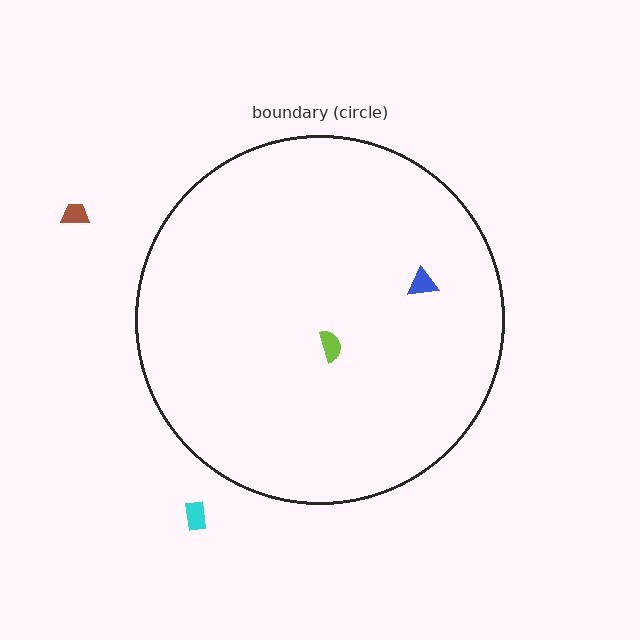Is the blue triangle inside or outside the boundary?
Inside.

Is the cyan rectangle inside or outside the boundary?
Outside.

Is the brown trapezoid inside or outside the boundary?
Outside.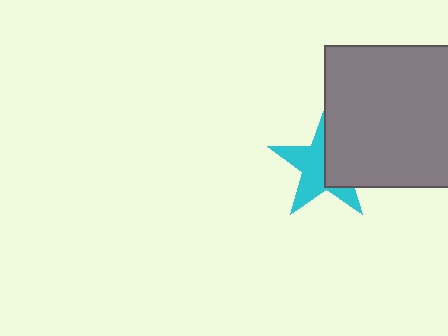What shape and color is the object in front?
The object in front is a gray square.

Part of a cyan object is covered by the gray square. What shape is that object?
It is a star.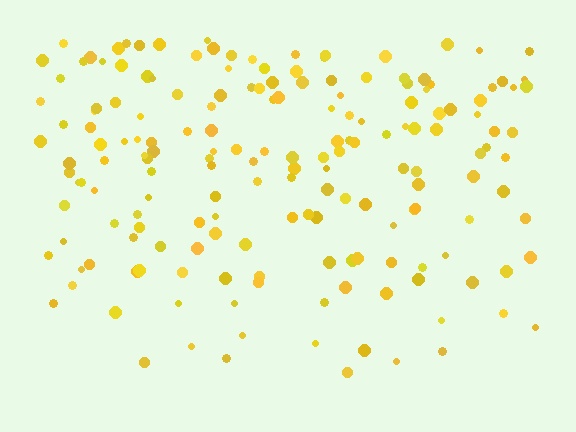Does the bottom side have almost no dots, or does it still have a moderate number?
Still a moderate number, just noticeably fewer than the top.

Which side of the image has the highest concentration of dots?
The top.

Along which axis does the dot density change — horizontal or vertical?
Vertical.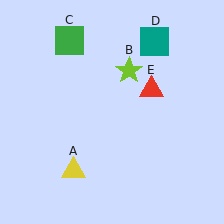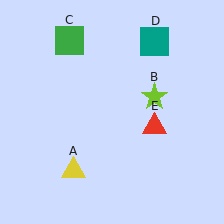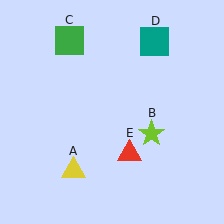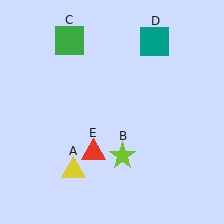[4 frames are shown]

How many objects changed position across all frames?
2 objects changed position: lime star (object B), red triangle (object E).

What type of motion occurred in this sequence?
The lime star (object B), red triangle (object E) rotated clockwise around the center of the scene.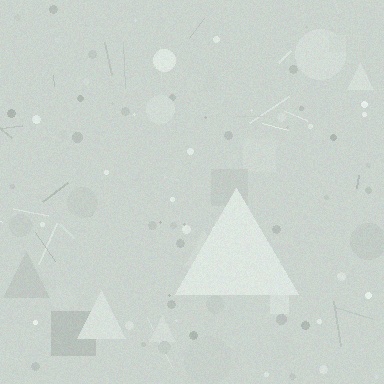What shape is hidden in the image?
A triangle is hidden in the image.